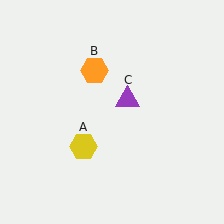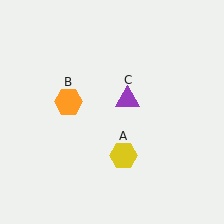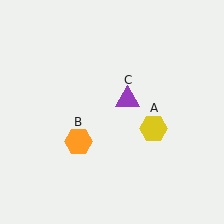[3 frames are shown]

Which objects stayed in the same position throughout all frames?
Purple triangle (object C) remained stationary.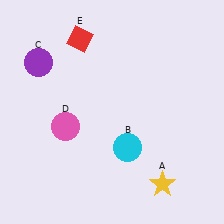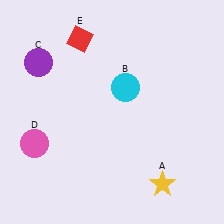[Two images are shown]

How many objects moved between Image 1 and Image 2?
2 objects moved between the two images.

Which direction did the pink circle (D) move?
The pink circle (D) moved left.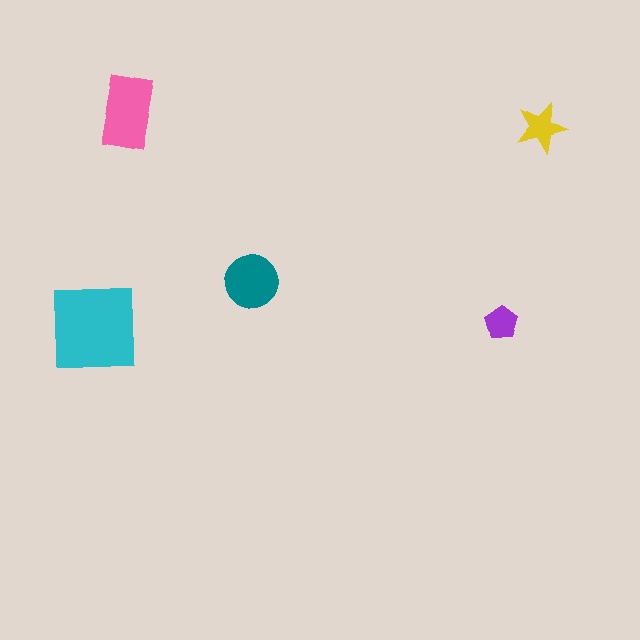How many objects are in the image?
There are 5 objects in the image.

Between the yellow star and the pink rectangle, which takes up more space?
The pink rectangle.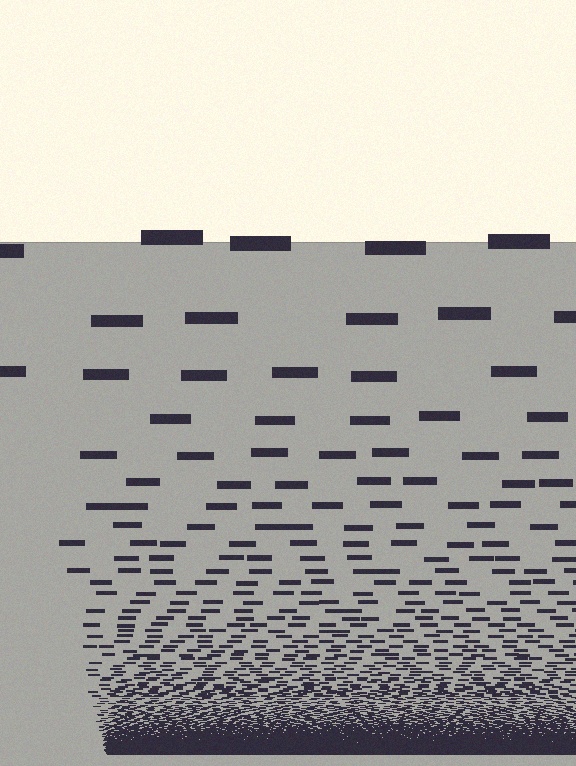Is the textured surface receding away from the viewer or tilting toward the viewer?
The surface appears to tilt toward the viewer. Texture elements get larger and sparser toward the top.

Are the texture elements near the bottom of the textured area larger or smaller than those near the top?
Smaller. The gradient is inverted — elements near the bottom are smaller and denser.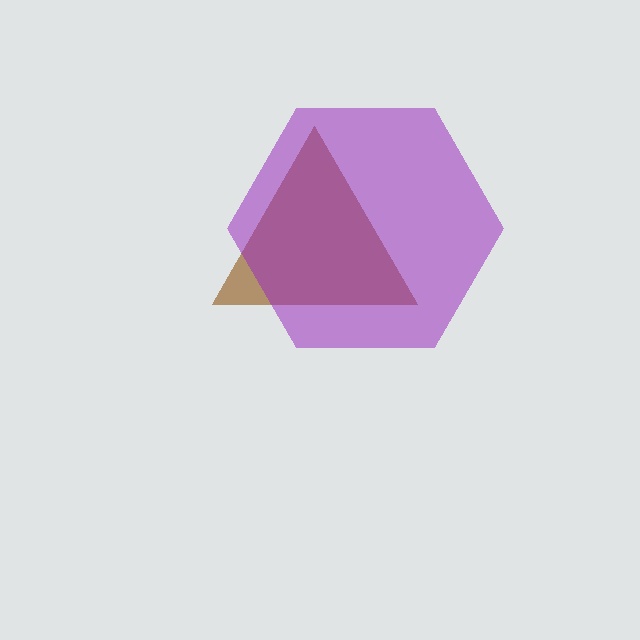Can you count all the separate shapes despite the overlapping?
Yes, there are 2 separate shapes.